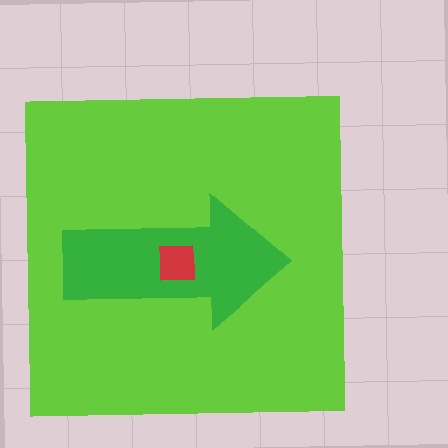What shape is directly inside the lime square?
The green arrow.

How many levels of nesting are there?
3.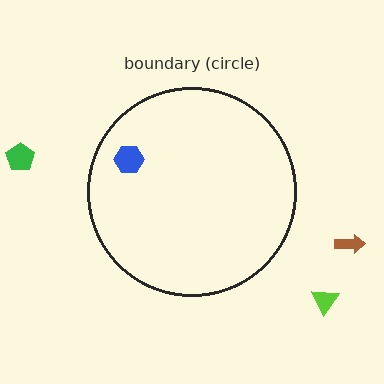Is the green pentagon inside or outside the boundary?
Outside.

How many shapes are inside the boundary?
1 inside, 3 outside.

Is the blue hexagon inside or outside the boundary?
Inside.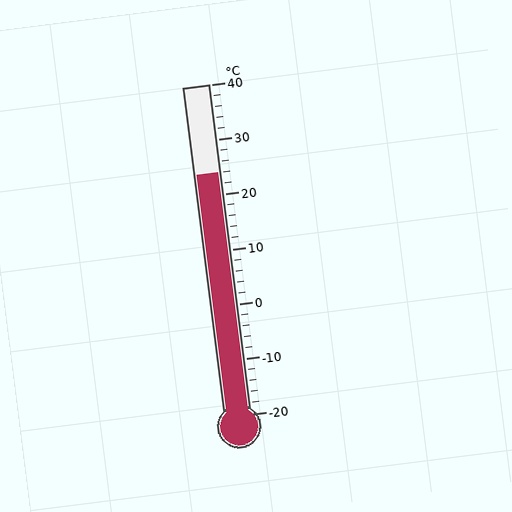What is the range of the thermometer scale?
The thermometer scale ranges from -20°C to 40°C.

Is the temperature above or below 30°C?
The temperature is below 30°C.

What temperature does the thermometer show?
The thermometer shows approximately 24°C.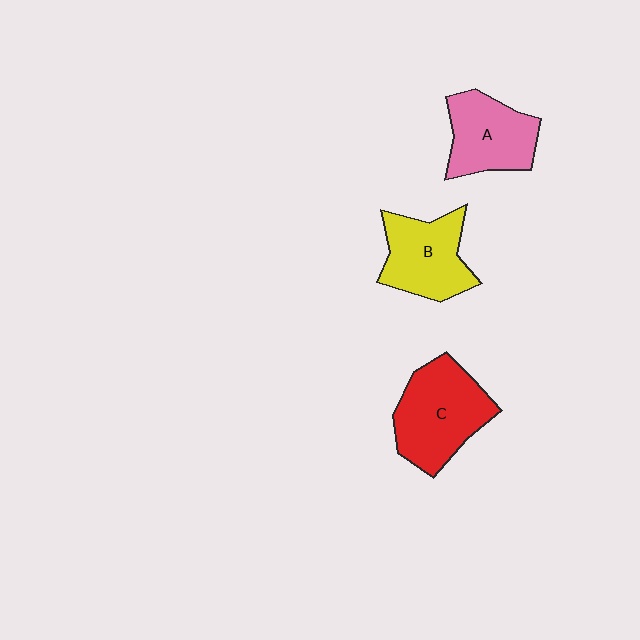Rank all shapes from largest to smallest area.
From largest to smallest: C (red), B (yellow), A (pink).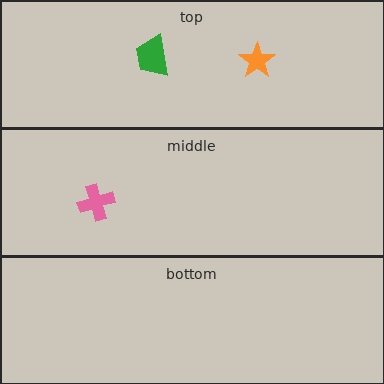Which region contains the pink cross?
The middle region.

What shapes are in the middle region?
The pink cross.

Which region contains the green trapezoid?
The top region.